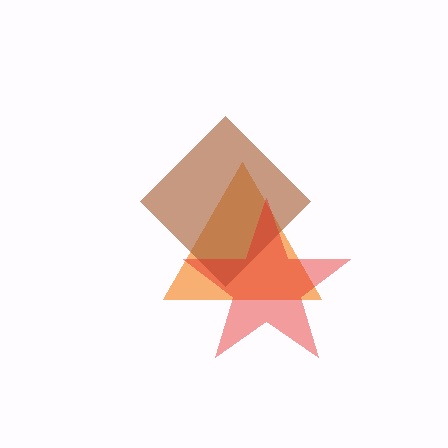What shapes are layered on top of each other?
The layered shapes are: an orange triangle, a brown diamond, a red star.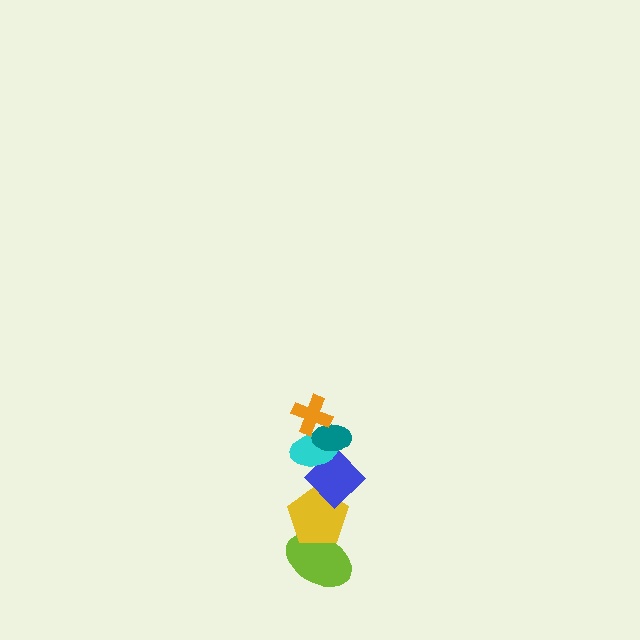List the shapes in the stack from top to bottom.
From top to bottom: the orange cross, the teal ellipse, the cyan ellipse, the blue diamond, the yellow pentagon, the lime ellipse.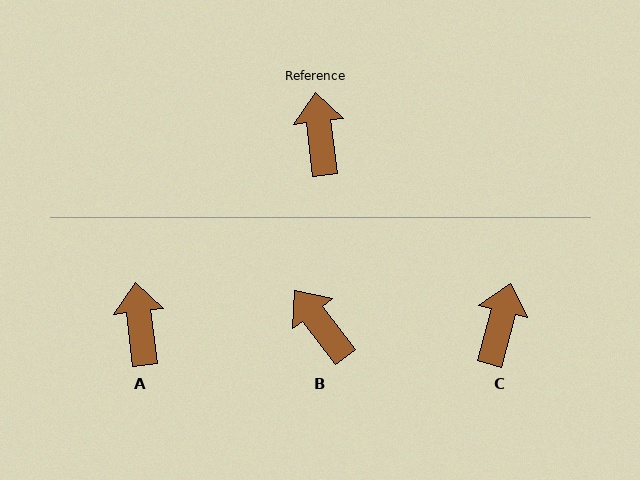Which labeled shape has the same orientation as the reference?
A.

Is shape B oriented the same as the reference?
No, it is off by about 30 degrees.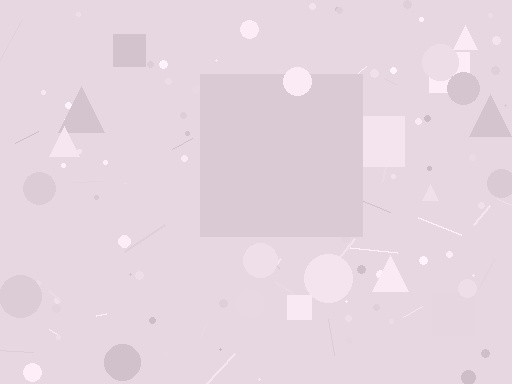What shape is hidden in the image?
A square is hidden in the image.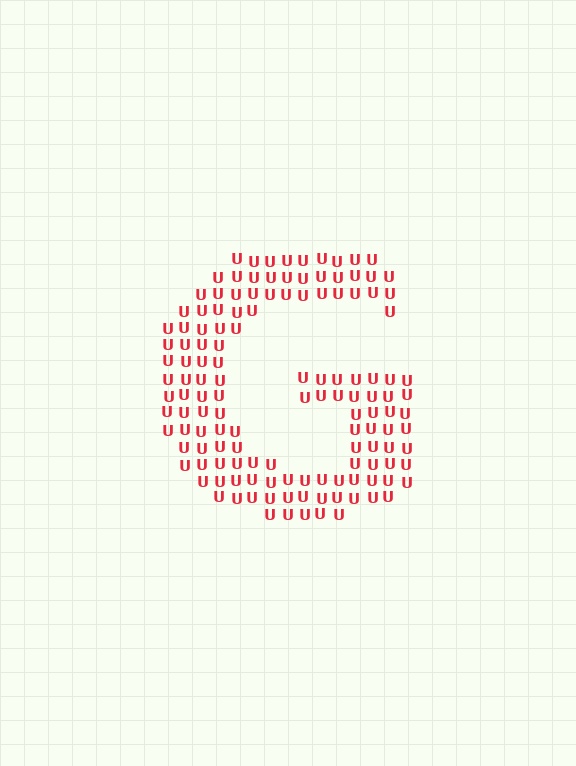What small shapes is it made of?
It is made of small letter U's.